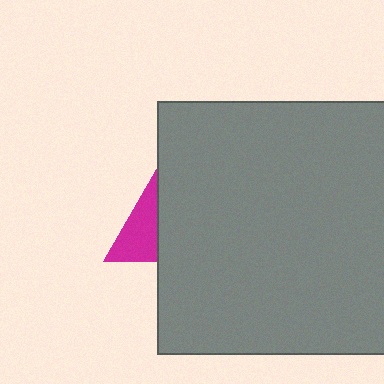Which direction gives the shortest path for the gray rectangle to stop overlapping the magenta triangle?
Moving right gives the shortest separation.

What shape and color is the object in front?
The object in front is a gray rectangle.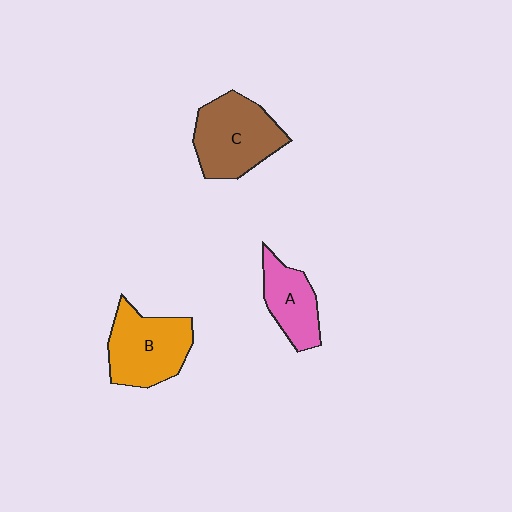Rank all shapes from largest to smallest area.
From largest to smallest: C (brown), B (orange), A (pink).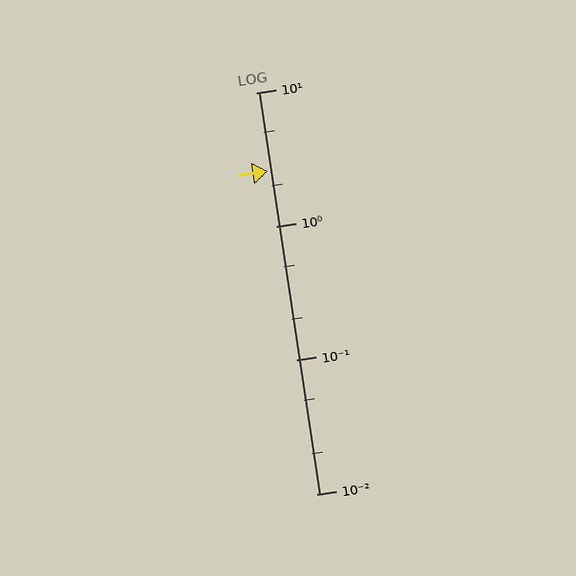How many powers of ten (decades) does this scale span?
The scale spans 3 decades, from 0.01 to 10.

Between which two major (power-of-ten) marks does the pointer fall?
The pointer is between 1 and 10.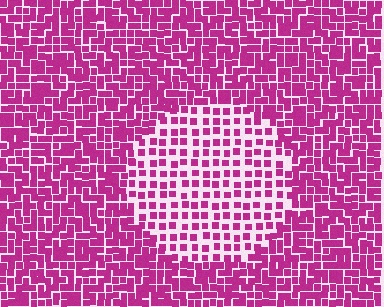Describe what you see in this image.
The image contains small magenta elements arranged at two different densities. A circle-shaped region is visible where the elements are less densely packed than the surrounding area.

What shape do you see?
I see a circle.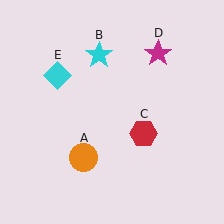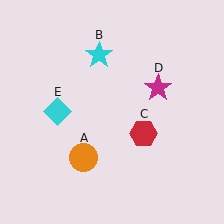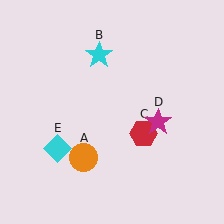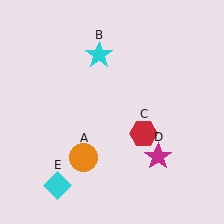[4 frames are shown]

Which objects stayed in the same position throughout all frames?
Orange circle (object A) and cyan star (object B) and red hexagon (object C) remained stationary.